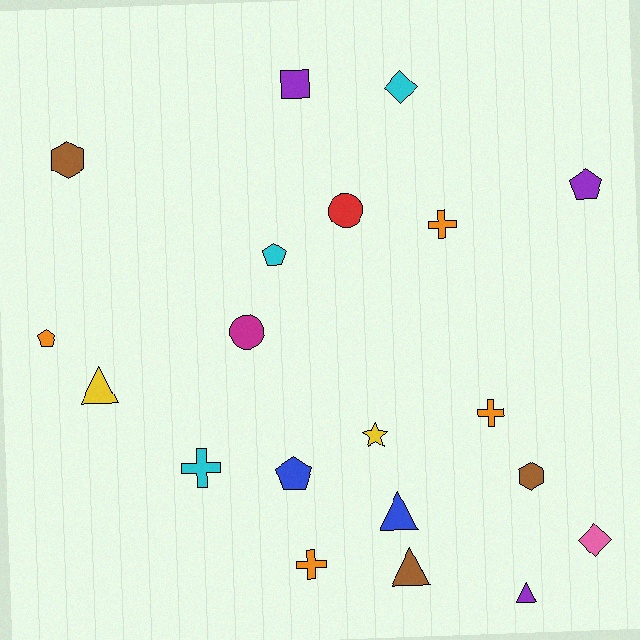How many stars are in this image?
There is 1 star.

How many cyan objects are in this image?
There are 3 cyan objects.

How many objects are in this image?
There are 20 objects.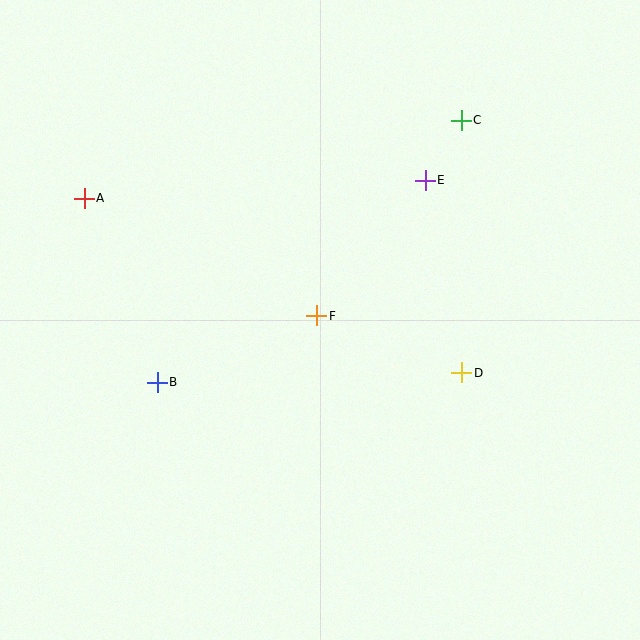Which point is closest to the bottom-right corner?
Point D is closest to the bottom-right corner.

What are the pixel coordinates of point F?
Point F is at (317, 316).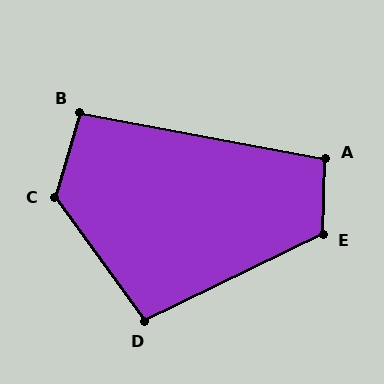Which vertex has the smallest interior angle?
B, at approximately 96 degrees.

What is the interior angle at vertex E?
Approximately 118 degrees (obtuse).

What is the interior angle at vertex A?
Approximately 99 degrees (obtuse).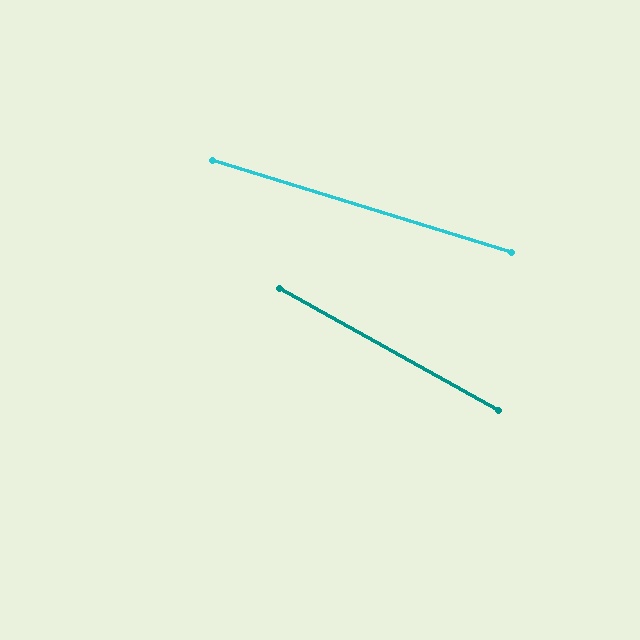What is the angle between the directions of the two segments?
Approximately 12 degrees.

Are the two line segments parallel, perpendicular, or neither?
Neither parallel nor perpendicular — they differ by about 12°.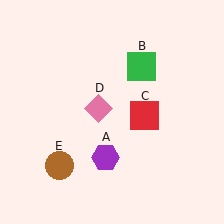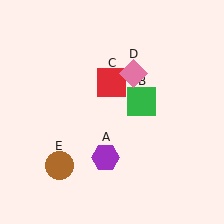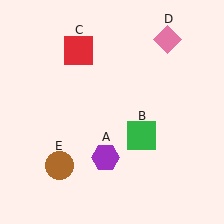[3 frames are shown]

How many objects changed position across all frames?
3 objects changed position: green square (object B), red square (object C), pink diamond (object D).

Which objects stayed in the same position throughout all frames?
Purple hexagon (object A) and brown circle (object E) remained stationary.